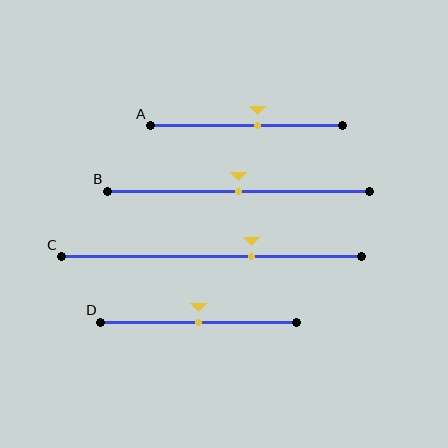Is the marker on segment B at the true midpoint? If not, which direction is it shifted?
Yes, the marker on segment B is at the true midpoint.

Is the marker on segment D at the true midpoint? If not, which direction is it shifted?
Yes, the marker on segment D is at the true midpoint.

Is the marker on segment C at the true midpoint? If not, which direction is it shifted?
No, the marker on segment C is shifted to the right by about 13% of the segment length.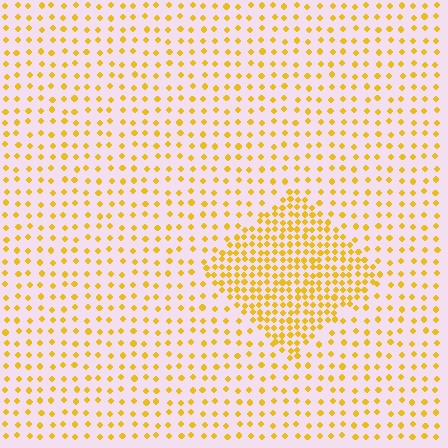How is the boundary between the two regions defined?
The boundary is defined by a change in element density (approximately 2.4x ratio). All elements are the same color, size, and shape.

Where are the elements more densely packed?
The elements are more densely packed inside the diamond boundary.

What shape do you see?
I see a diamond.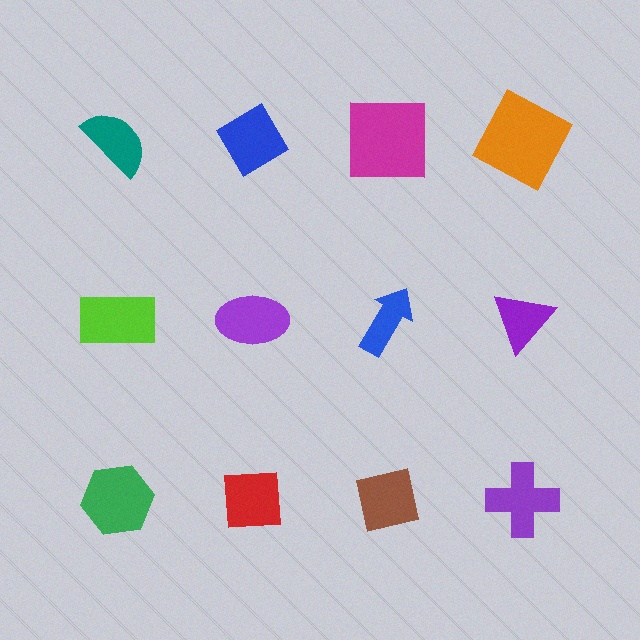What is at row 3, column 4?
A purple cross.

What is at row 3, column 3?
A brown square.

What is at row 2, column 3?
A blue arrow.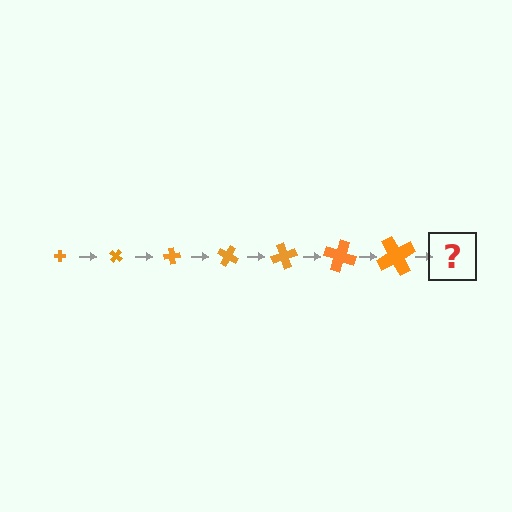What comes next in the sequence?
The next element should be a cross, larger than the previous one and rotated 280 degrees from the start.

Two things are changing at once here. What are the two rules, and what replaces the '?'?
The two rules are that the cross grows larger each step and it rotates 40 degrees each step. The '?' should be a cross, larger than the previous one and rotated 280 degrees from the start.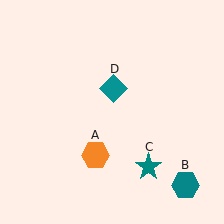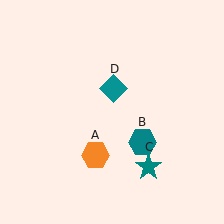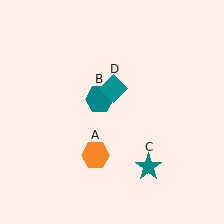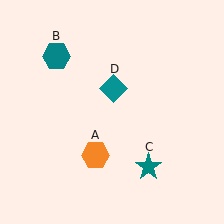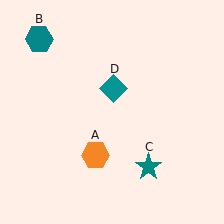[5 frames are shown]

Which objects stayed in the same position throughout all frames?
Orange hexagon (object A) and teal star (object C) and teal diamond (object D) remained stationary.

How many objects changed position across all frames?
1 object changed position: teal hexagon (object B).